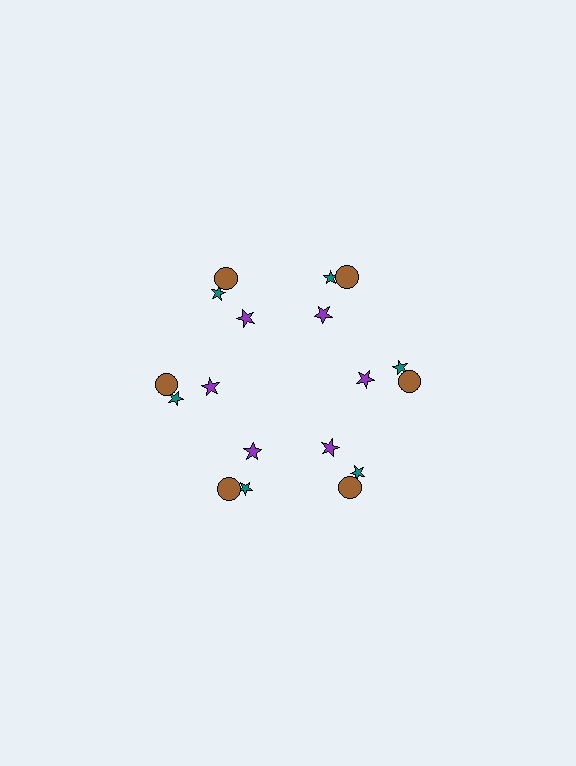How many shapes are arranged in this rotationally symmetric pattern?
There are 18 shapes, arranged in 6 groups of 3.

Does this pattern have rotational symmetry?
Yes, this pattern has 6-fold rotational symmetry. It looks the same after rotating 60 degrees around the center.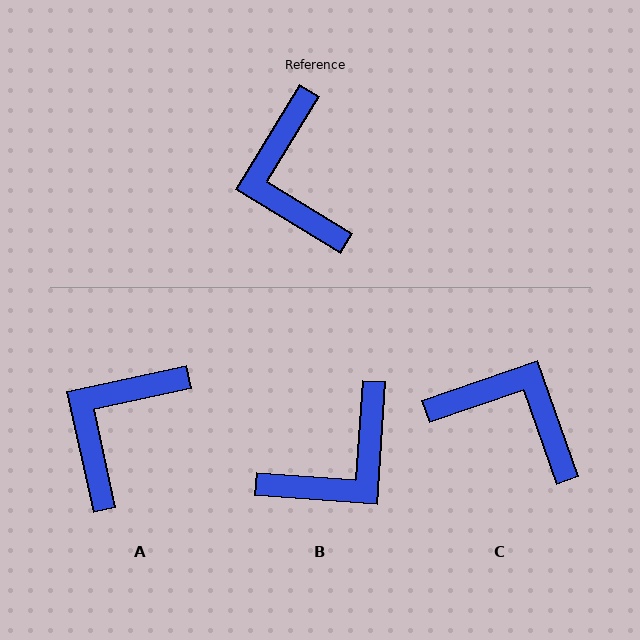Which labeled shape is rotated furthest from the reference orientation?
C, about 129 degrees away.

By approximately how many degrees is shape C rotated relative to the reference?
Approximately 129 degrees clockwise.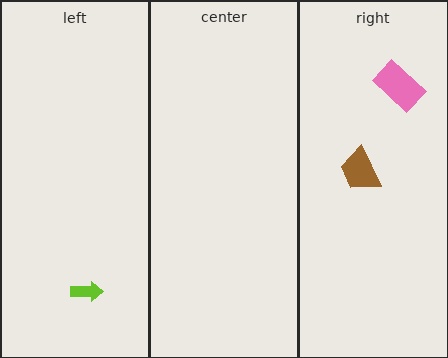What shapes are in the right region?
The pink rectangle, the brown trapezoid.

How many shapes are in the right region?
2.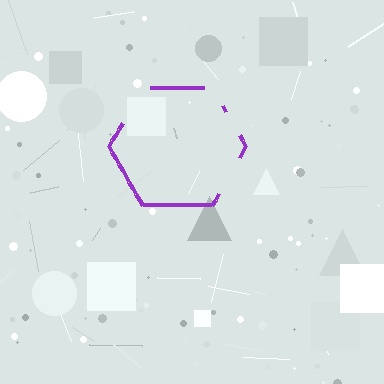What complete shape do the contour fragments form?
The contour fragments form a hexagon.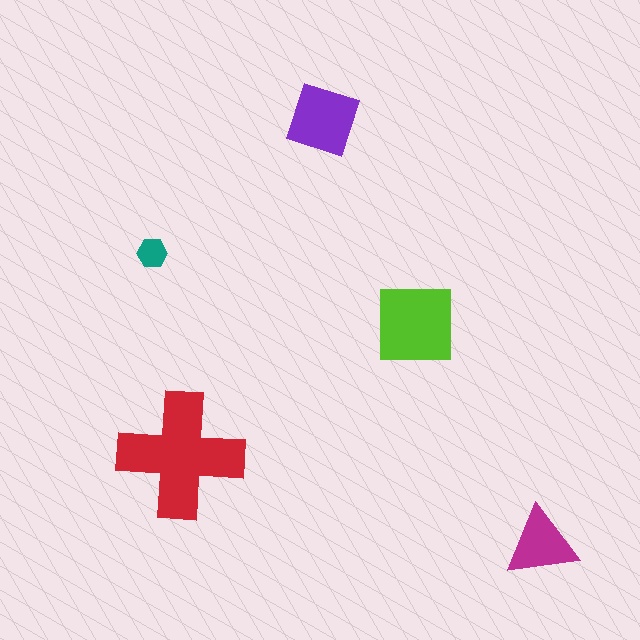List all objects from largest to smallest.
The red cross, the lime square, the purple diamond, the magenta triangle, the teal hexagon.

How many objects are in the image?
There are 5 objects in the image.